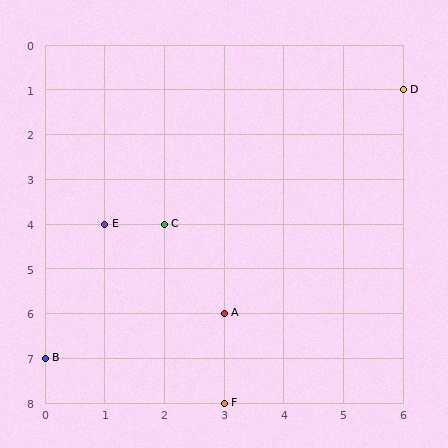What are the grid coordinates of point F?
Point F is at grid coordinates (3, 8).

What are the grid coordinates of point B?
Point B is at grid coordinates (0, 7).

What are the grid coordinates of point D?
Point D is at grid coordinates (6, 1).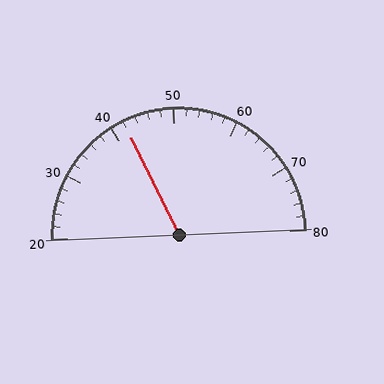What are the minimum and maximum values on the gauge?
The gauge ranges from 20 to 80.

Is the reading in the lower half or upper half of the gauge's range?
The reading is in the lower half of the range (20 to 80).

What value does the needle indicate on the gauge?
The needle indicates approximately 42.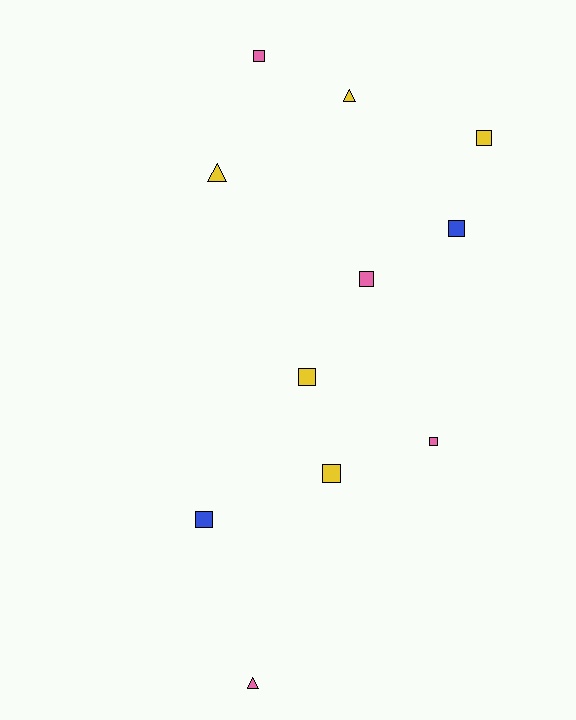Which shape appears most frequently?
Square, with 8 objects.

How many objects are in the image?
There are 11 objects.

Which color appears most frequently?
Yellow, with 5 objects.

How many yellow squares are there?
There are 3 yellow squares.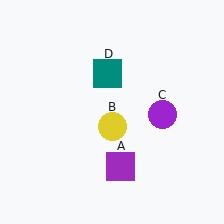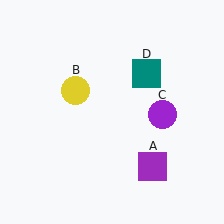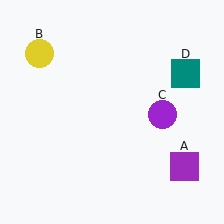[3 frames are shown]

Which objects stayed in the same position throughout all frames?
Purple circle (object C) remained stationary.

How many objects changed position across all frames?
3 objects changed position: purple square (object A), yellow circle (object B), teal square (object D).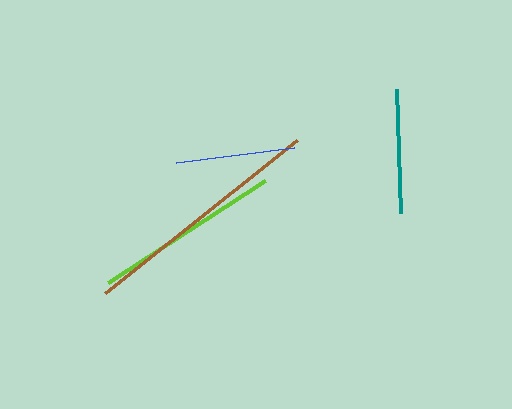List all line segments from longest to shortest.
From longest to shortest: brown, lime, teal, blue.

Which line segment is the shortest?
The blue line is the shortest at approximately 119 pixels.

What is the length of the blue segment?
The blue segment is approximately 119 pixels long.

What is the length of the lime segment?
The lime segment is approximately 187 pixels long.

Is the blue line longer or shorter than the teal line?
The teal line is longer than the blue line.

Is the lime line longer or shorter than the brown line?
The brown line is longer than the lime line.